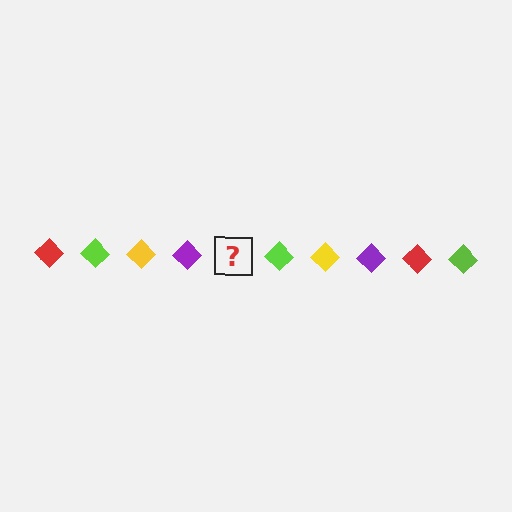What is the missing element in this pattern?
The missing element is a red diamond.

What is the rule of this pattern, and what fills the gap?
The rule is that the pattern cycles through red, lime, yellow, purple diamonds. The gap should be filled with a red diamond.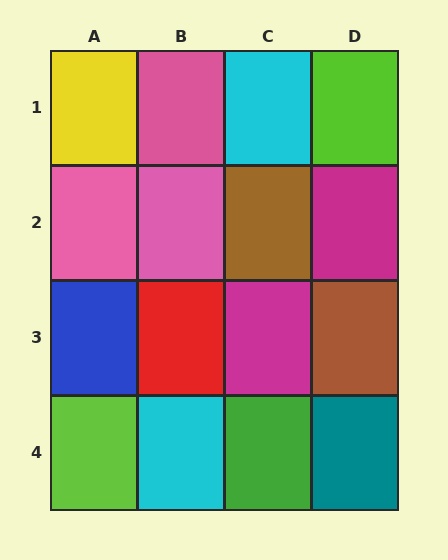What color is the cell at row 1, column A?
Yellow.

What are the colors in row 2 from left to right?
Pink, pink, brown, magenta.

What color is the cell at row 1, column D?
Lime.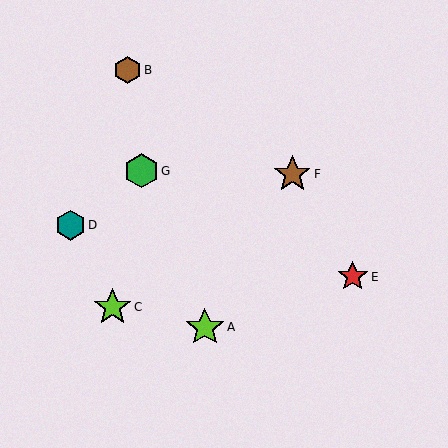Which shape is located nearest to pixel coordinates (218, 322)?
The lime star (labeled A) at (205, 327) is nearest to that location.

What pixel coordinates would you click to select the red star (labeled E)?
Click at (353, 277) to select the red star E.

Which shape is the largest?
The lime star (labeled A) is the largest.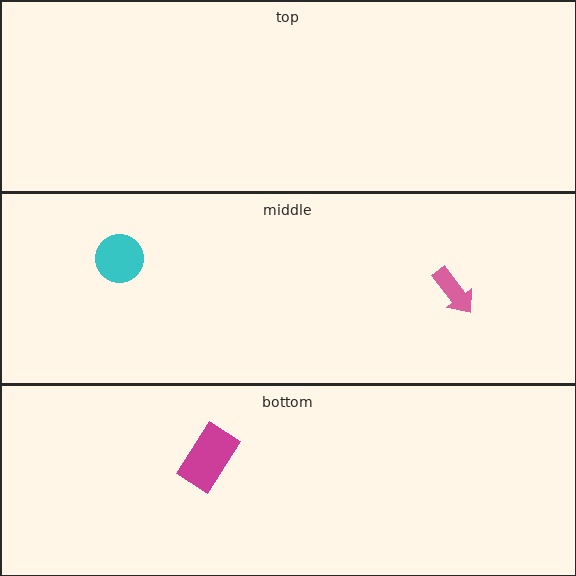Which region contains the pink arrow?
The middle region.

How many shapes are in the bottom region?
1.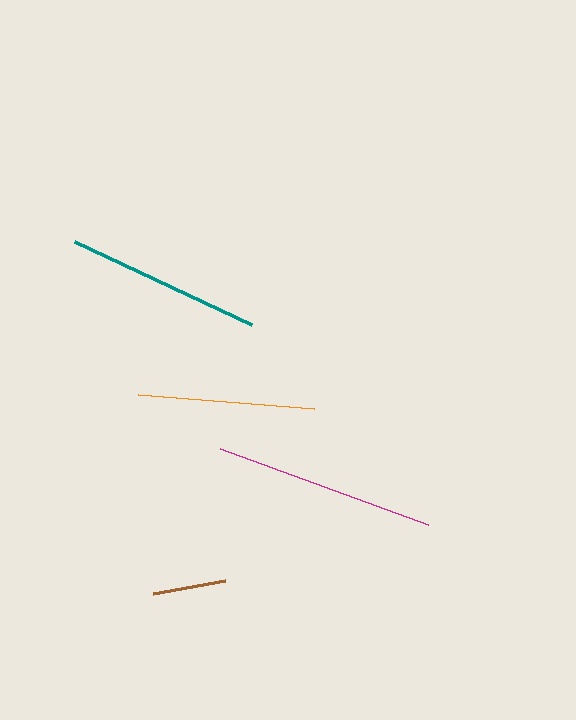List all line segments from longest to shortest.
From longest to shortest: magenta, teal, orange, brown.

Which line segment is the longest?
The magenta line is the longest at approximately 221 pixels.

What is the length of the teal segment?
The teal segment is approximately 196 pixels long.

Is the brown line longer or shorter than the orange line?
The orange line is longer than the brown line.